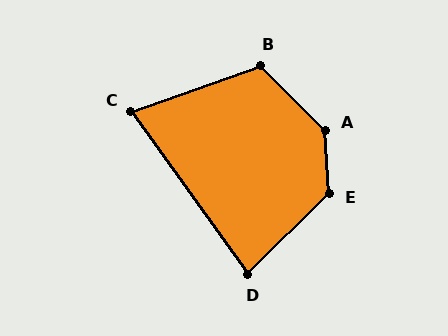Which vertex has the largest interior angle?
A, at approximately 138 degrees.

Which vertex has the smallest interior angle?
C, at approximately 74 degrees.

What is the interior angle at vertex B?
Approximately 116 degrees (obtuse).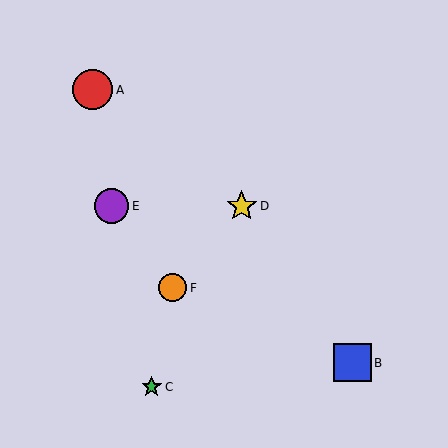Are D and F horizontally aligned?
No, D is at y≈206 and F is at y≈288.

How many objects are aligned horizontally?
2 objects (D, E) are aligned horizontally.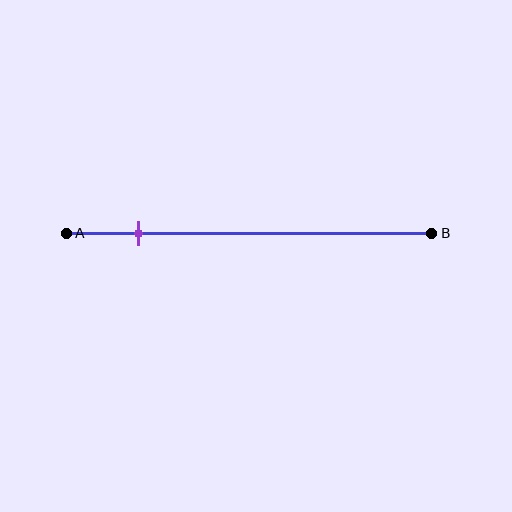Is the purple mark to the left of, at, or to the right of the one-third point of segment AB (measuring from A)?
The purple mark is to the left of the one-third point of segment AB.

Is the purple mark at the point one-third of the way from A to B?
No, the mark is at about 20% from A, not at the 33% one-third point.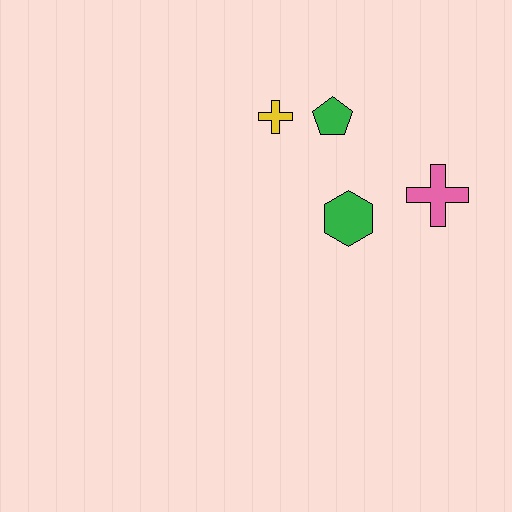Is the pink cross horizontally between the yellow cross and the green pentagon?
No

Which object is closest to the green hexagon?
The pink cross is closest to the green hexagon.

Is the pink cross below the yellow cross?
Yes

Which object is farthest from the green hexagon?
The yellow cross is farthest from the green hexagon.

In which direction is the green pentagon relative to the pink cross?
The green pentagon is to the left of the pink cross.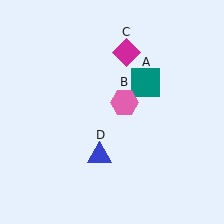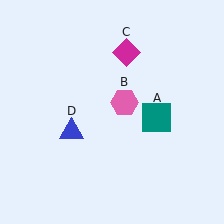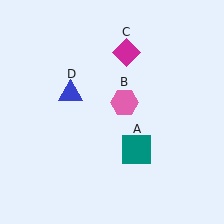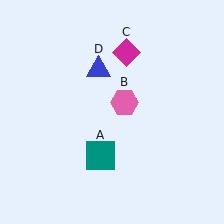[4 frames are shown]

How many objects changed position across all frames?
2 objects changed position: teal square (object A), blue triangle (object D).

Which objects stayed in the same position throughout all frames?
Pink hexagon (object B) and magenta diamond (object C) remained stationary.